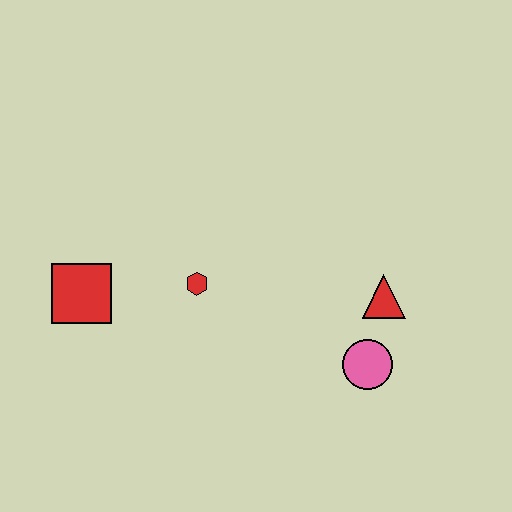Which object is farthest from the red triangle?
The red square is farthest from the red triangle.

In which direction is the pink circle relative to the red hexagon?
The pink circle is to the right of the red hexagon.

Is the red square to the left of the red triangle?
Yes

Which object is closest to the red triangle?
The pink circle is closest to the red triangle.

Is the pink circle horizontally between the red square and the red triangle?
Yes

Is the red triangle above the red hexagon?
No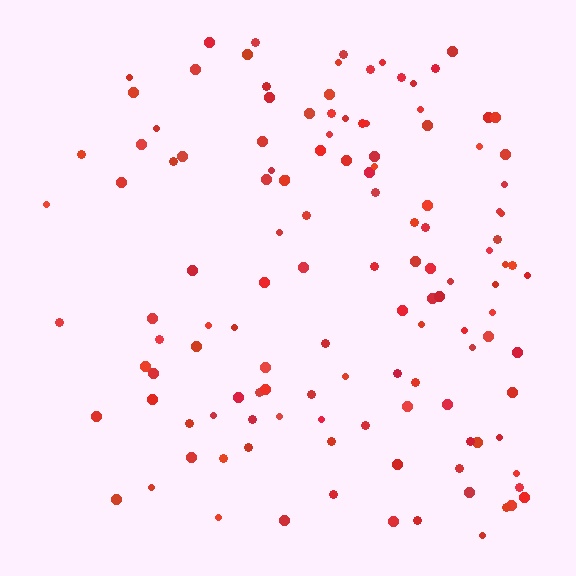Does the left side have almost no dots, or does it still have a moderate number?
Still a moderate number, just noticeably fewer than the right.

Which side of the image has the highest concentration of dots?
The right.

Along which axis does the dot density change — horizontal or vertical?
Horizontal.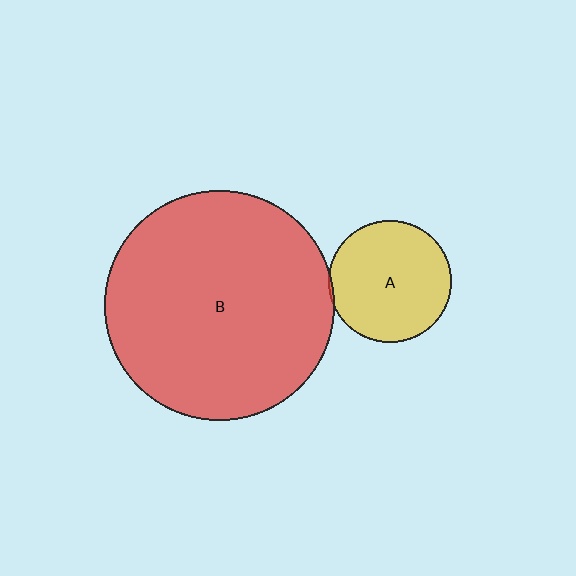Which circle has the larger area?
Circle B (red).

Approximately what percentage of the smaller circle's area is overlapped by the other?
Approximately 5%.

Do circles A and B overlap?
Yes.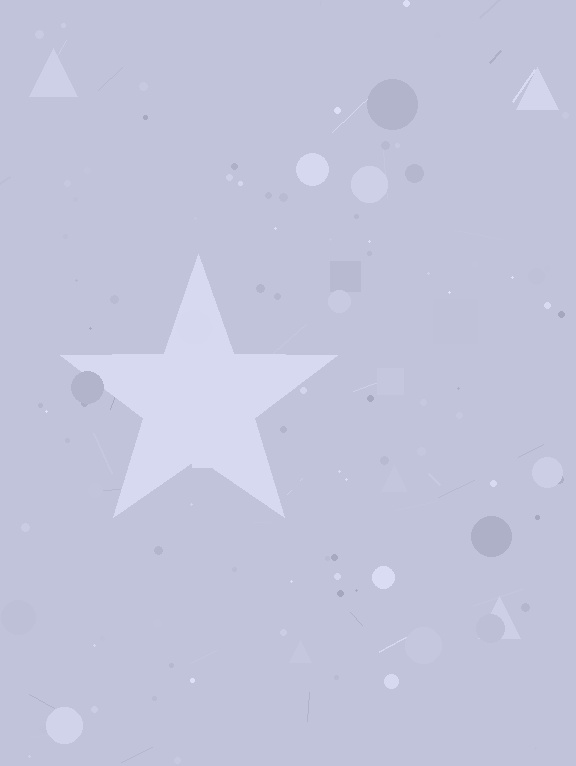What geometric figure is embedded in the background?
A star is embedded in the background.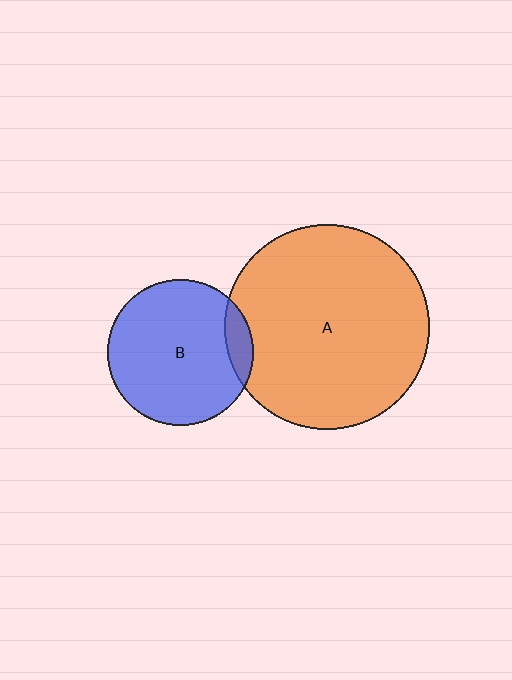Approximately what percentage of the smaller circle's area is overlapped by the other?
Approximately 10%.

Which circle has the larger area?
Circle A (orange).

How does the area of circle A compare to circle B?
Approximately 2.0 times.